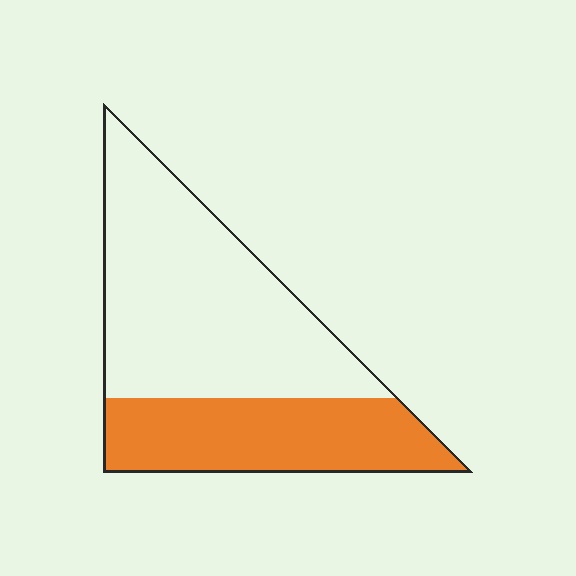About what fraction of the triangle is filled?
About three eighths (3/8).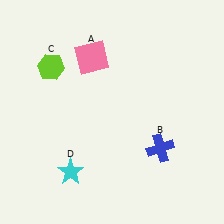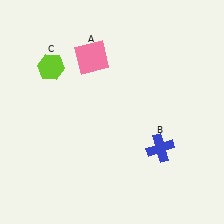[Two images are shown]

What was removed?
The cyan star (D) was removed in Image 2.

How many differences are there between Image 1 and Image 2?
There is 1 difference between the two images.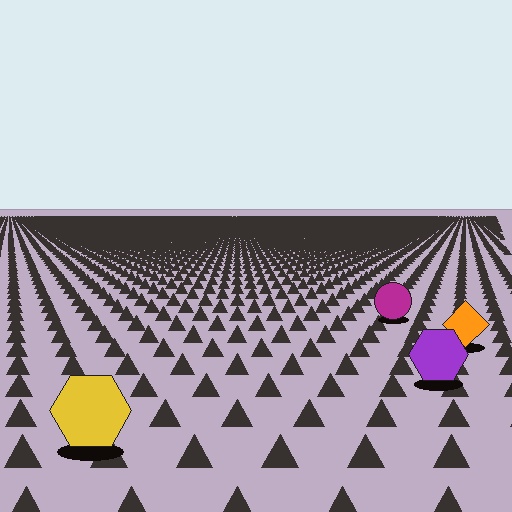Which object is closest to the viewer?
The yellow hexagon is closest. The texture marks near it are larger and more spread out.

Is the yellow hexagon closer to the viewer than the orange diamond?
Yes. The yellow hexagon is closer — you can tell from the texture gradient: the ground texture is coarser near it.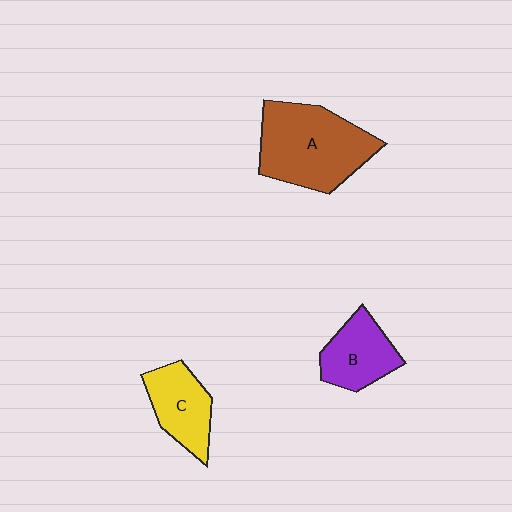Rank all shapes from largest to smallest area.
From largest to smallest: A (brown), C (yellow), B (purple).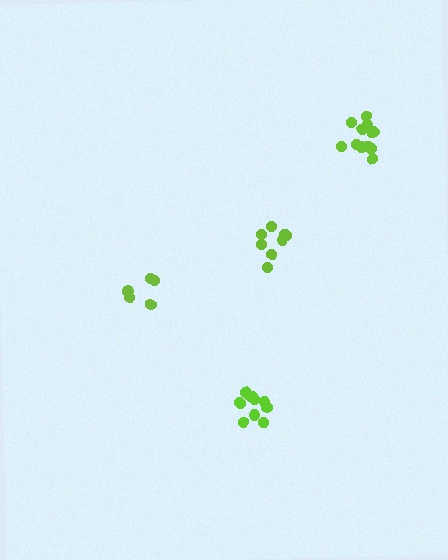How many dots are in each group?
Group 1: 11 dots, Group 2: 8 dots, Group 3: 12 dots, Group 4: 6 dots (37 total).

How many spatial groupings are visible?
There are 4 spatial groupings.